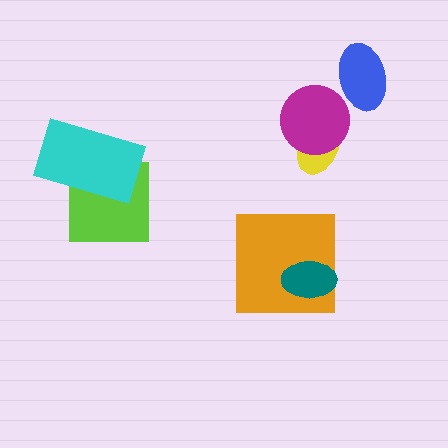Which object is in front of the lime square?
The cyan rectangle is in front of the lime square.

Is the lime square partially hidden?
Yes, it is partially covered by another shape.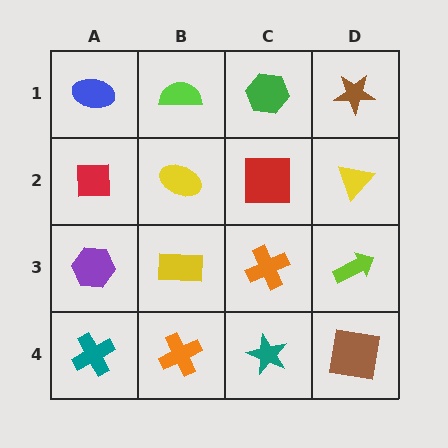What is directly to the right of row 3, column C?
A lime arrow.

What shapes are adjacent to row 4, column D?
A lime arrow (row 3, column D), a teal star (row 4, column C).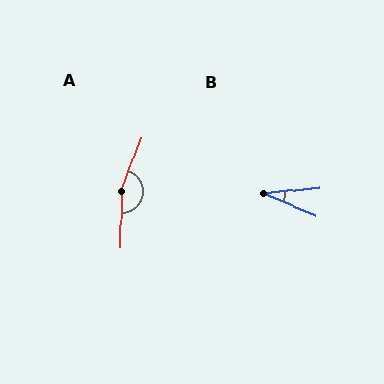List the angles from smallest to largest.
B (29°), A (160°).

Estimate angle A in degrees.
Approximately 160 degrees.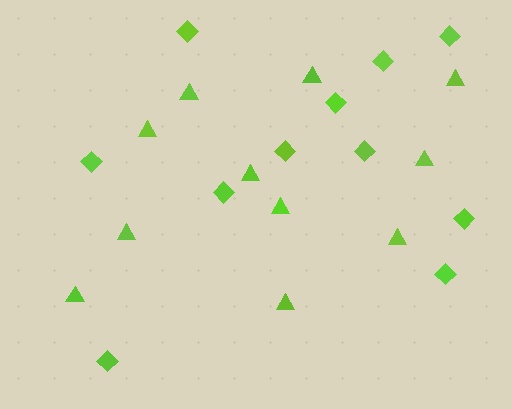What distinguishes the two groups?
There are 2 groups: one group of diamonds (11) and one group of triangles (11).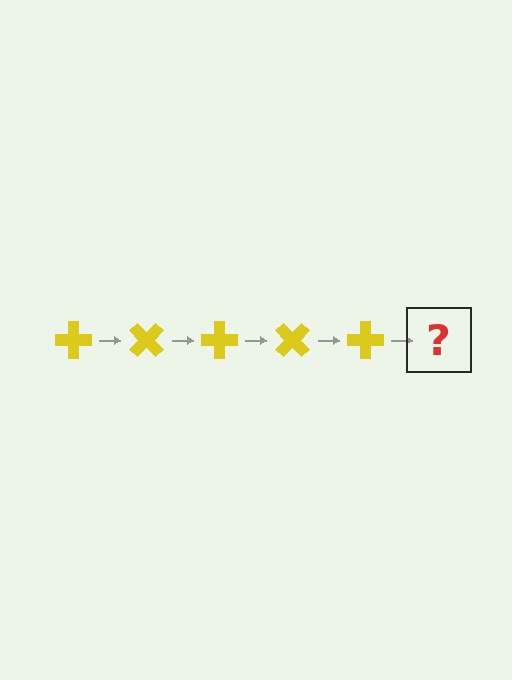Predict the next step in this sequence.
The next step is a yellow cross rotated 225 degrees.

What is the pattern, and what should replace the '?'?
The pattern is that the cross rotates 45 degrees each step. The '?' should be a yellow cross rotated 225 degrees.